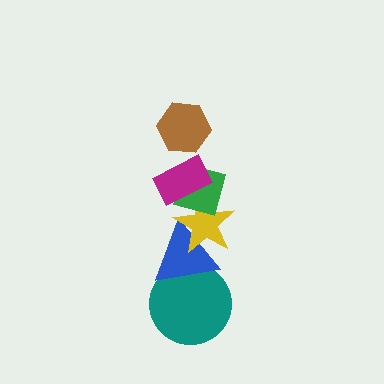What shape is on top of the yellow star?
The green diamond is on top of the yellow star.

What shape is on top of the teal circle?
The blue triangle is on top of the teal circle.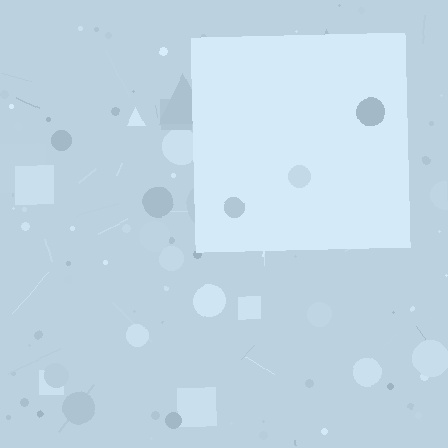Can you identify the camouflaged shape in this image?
The camouflaged shape is a square.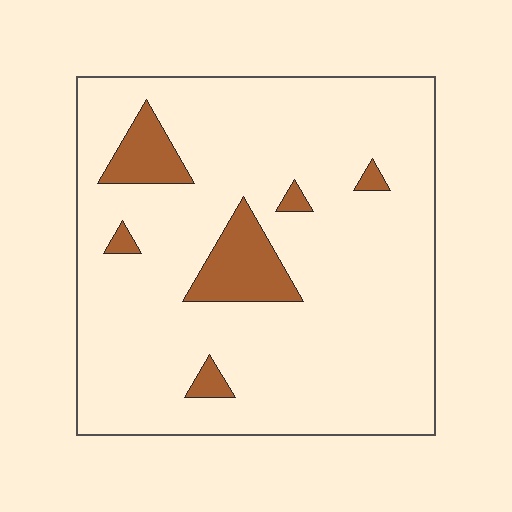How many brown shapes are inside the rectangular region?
6.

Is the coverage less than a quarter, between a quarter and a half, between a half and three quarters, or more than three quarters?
Less than a quarter.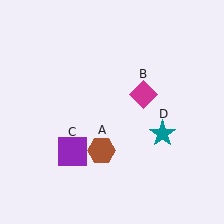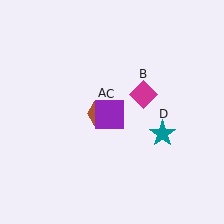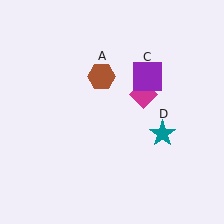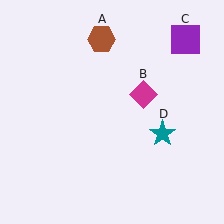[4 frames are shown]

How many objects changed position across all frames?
2 objects changed position: brown hexagon (object A), purple square (object C).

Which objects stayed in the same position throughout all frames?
Magenta diamond (object B) and teal star (object D) remained stationary.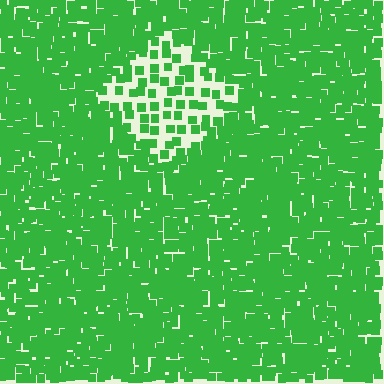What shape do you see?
I see a diamond.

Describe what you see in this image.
The image contains small green elements arranged at two different densities. A diamond-shaped region is visible where the elements are less densely packed than the surrounding area.